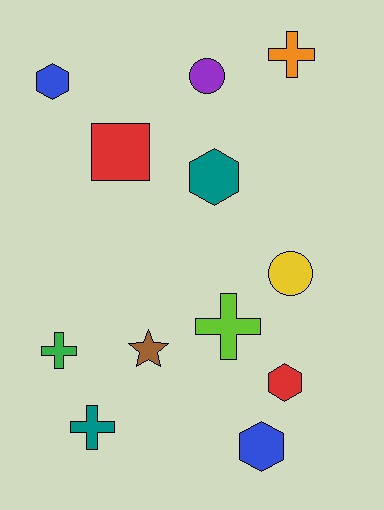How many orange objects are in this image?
There is 1 orange object.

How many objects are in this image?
There are 12 objects.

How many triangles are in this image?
There are no triangles.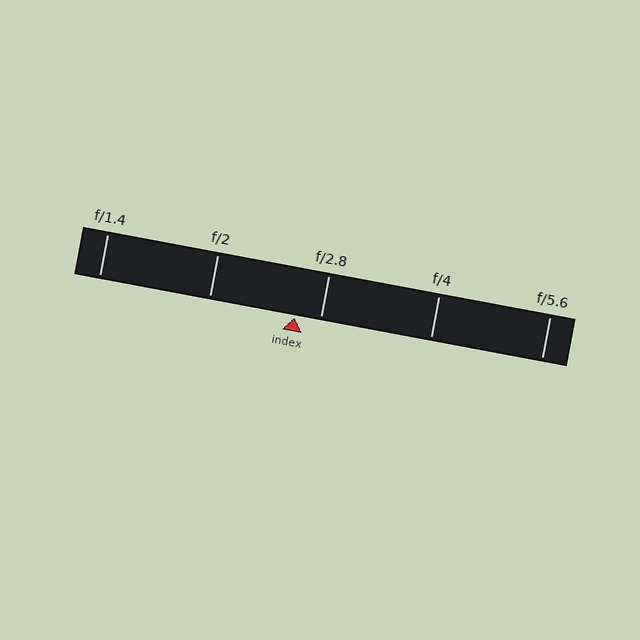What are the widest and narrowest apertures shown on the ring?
The widest aperture shown is f/1.4 and the narrowest is f/5.6.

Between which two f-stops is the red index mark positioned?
The index mark is between f/2 and f/2.8.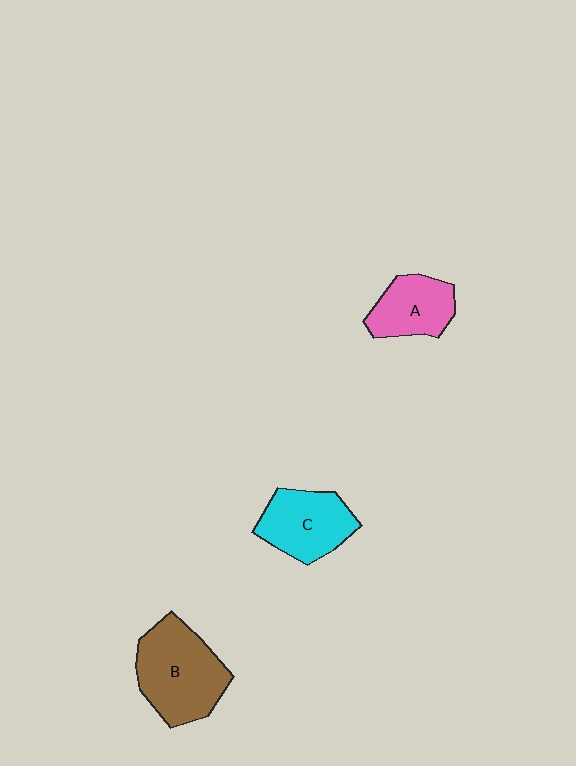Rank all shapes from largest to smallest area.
From largest to smallest: B (brown), C (cyan), A (pink).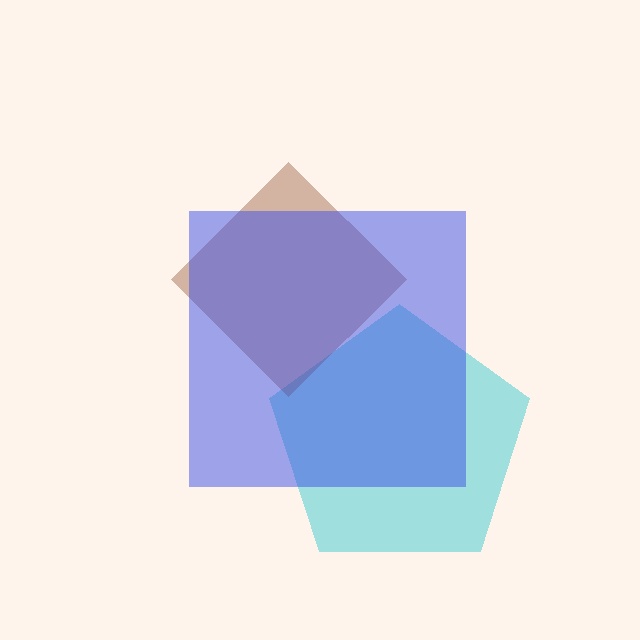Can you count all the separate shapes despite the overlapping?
Yes, there are 3 separate shapes.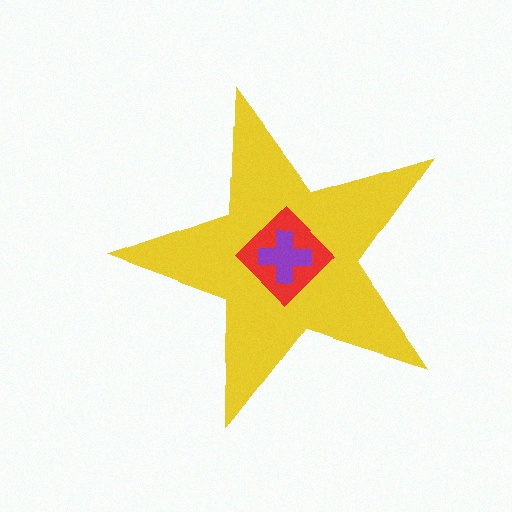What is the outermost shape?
The yellow star.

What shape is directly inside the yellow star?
The red diamond.